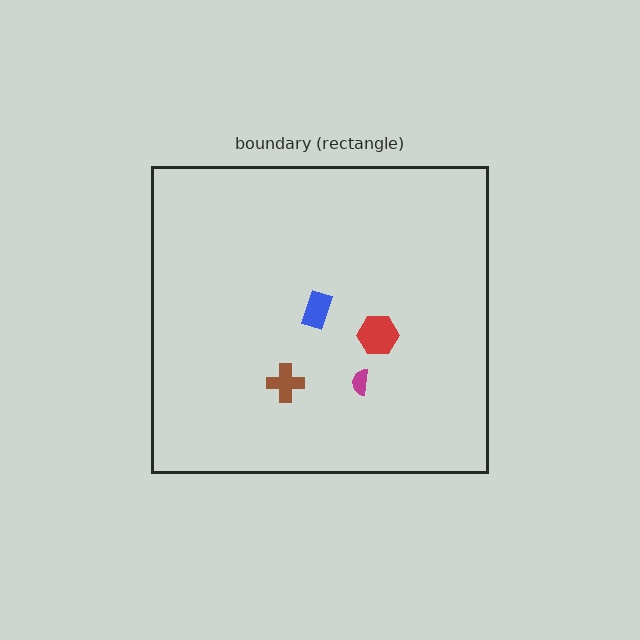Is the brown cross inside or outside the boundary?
Inside.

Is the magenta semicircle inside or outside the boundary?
Inside.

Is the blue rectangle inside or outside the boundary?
Inside.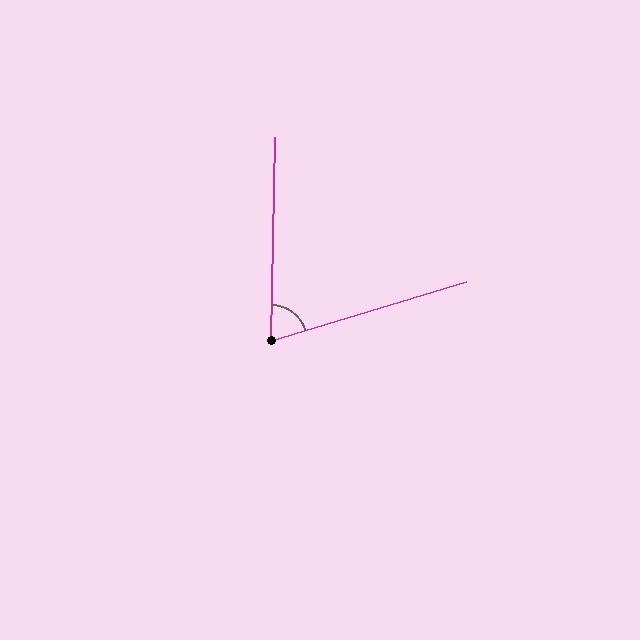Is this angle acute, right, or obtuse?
It is acute.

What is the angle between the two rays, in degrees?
Approximately 72 degrees.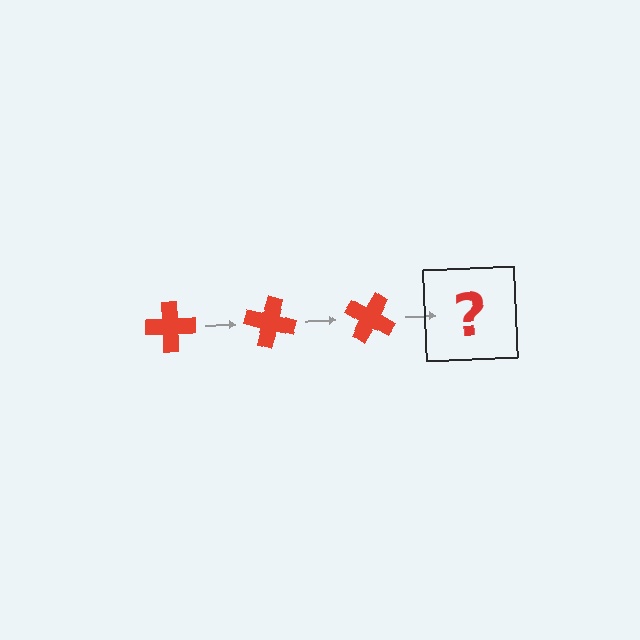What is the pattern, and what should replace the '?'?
The pattern is that the cross rotates 15 degrees each step. The '?' should be a red cross rotated 45 degrees.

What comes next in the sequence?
The next element should be a red cross rotated 45 degrees.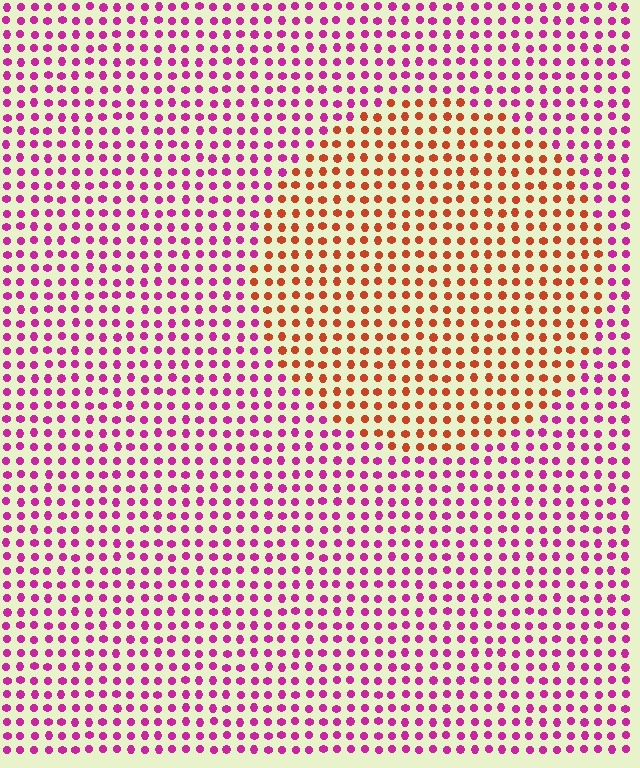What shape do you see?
I see a circle.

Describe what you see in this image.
The image is filled with small magenta elements in a uniform arrangement. A circle-shaped region is visible where the elements are tinted to a slightly different hue, forming a subtle color boundary.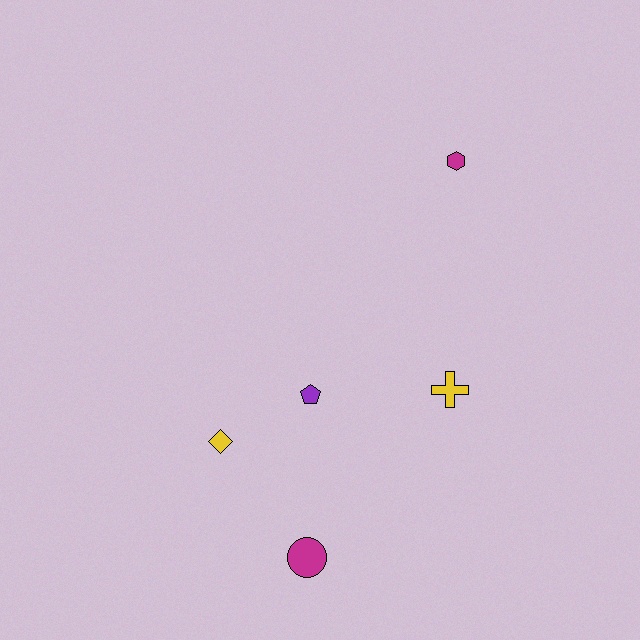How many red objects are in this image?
There are no red objects.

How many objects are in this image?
There are 5 objects.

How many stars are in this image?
There are no stars.